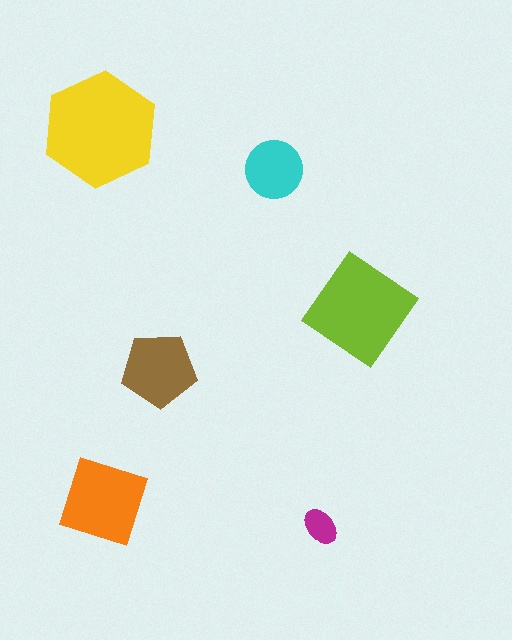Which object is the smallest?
The magenta ellipse.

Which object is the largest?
The yellow hexagon.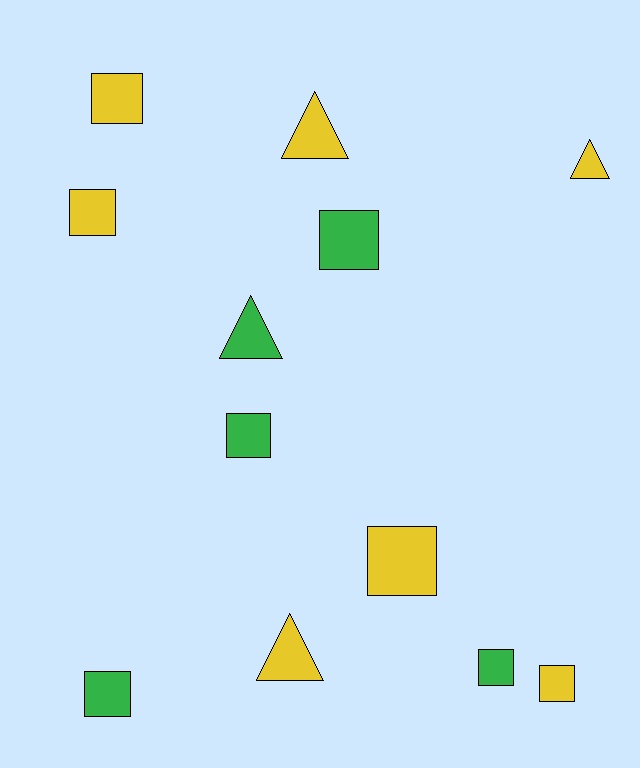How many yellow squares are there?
There are 4 yellow squares.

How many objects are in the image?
There are 12 objects.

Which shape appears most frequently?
Square, with 8 objects.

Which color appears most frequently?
Yellow, with 7 objects.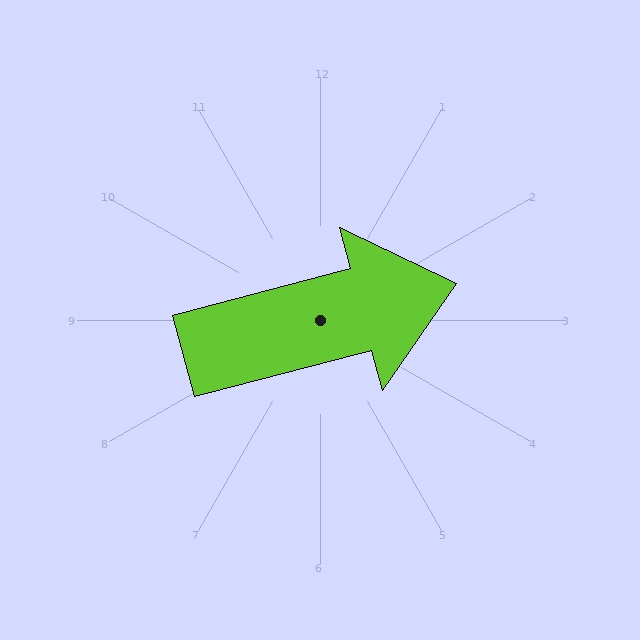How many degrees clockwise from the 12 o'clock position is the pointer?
Approximately 75 degrees.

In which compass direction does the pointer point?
East.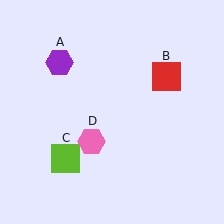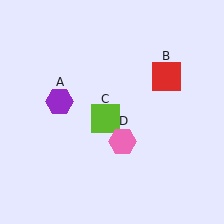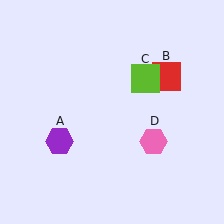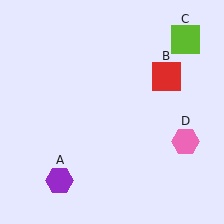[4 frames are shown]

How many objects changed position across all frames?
3 objects changed position: purple hexagon (object A), lime square (object C), pink hexagon (object D).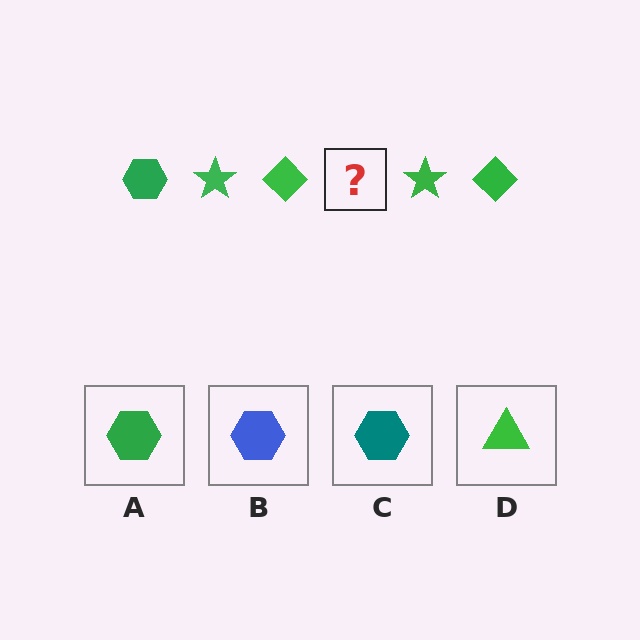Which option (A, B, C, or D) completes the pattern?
A.